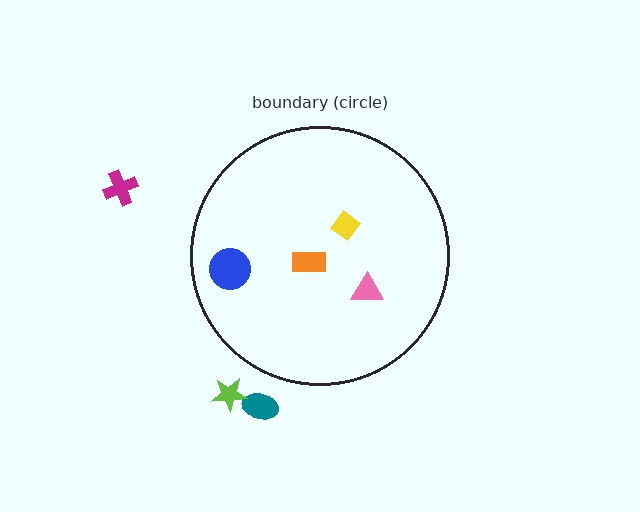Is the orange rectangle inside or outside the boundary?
Inside.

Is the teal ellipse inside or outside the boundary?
Outside.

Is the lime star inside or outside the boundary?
Outside.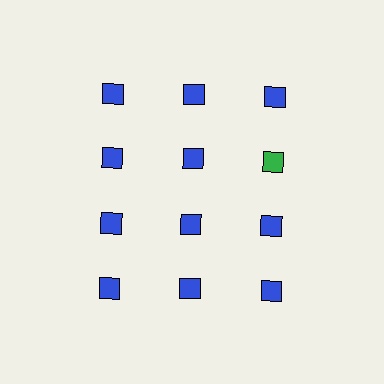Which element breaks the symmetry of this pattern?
The green square in the second row, center column breaks the symmetry. All other shapes are blue squares.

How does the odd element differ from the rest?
It has a different color: green instead of blue.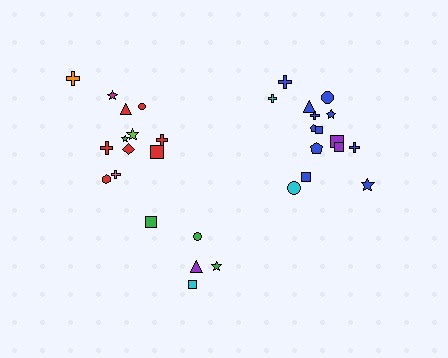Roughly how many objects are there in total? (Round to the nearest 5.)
Roughly 30 objects in total.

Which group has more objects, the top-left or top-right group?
The top-right group.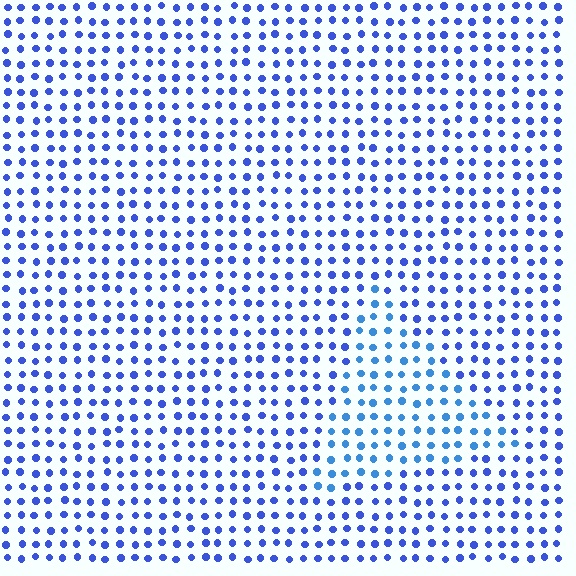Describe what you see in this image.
The image is filled with small blue elements in a uniform arrangement. A triangle-shaped region is visible where the elements are tinted to a slightly different hue, forming a subtle color boundary.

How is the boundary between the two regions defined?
The boundary is defined purely by a slight shift in hue (about 22 degrees). Spacing, size, and orientation are identical on both sides.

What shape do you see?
I see a triangle.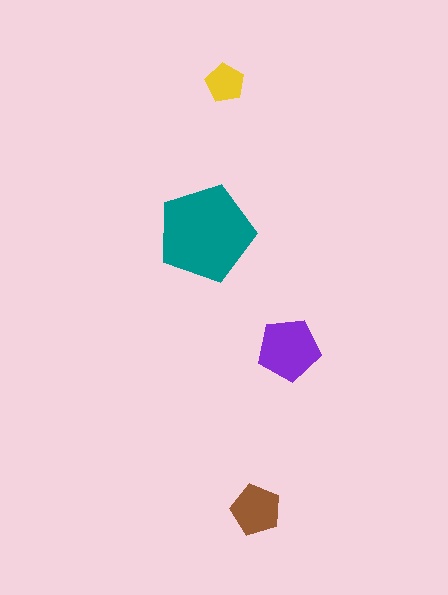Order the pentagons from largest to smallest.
the teal one, the purple one, the brown one, the yellow one.